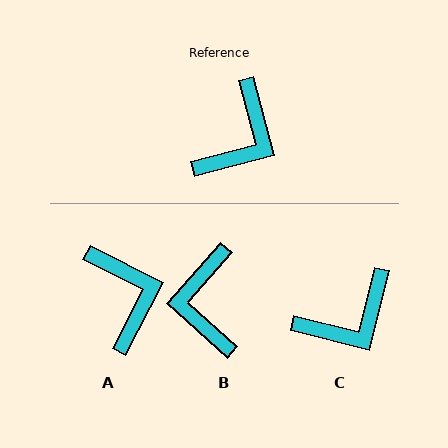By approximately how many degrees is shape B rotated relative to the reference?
Approximately 146 degrees clockwise.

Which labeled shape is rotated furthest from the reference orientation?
B, about 146 degrees away.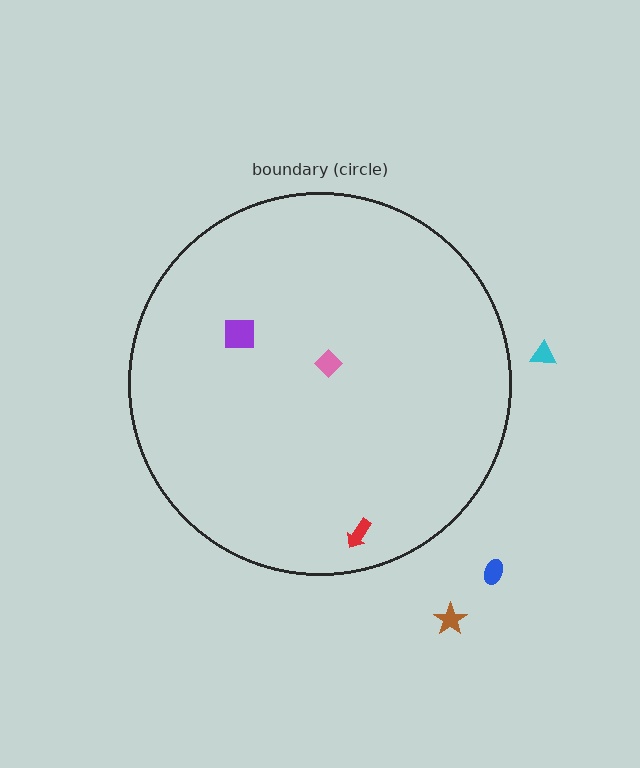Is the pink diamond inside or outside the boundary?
Inside.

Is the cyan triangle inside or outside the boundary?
Outside.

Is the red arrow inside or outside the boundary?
Inside.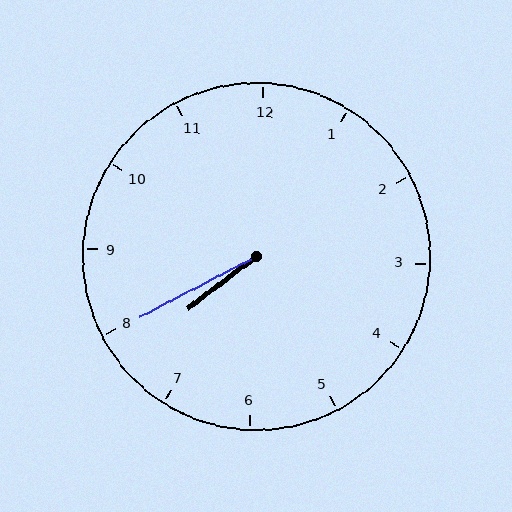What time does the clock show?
7:40.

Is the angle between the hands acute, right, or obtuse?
It is acute.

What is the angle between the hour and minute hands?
Approximately 10 degrees.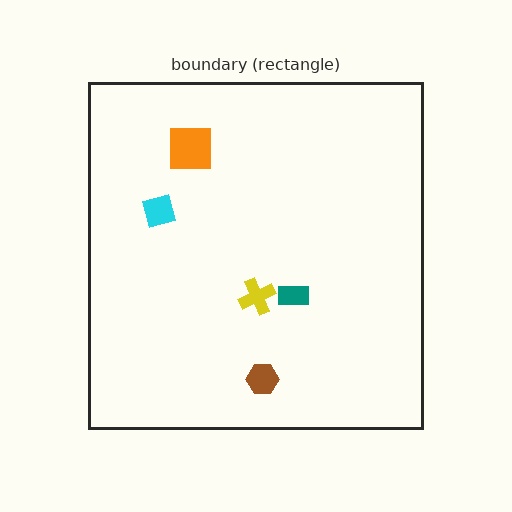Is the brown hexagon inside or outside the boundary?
Inside.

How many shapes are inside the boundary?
5 inside, 0 outside.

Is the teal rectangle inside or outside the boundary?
Inside.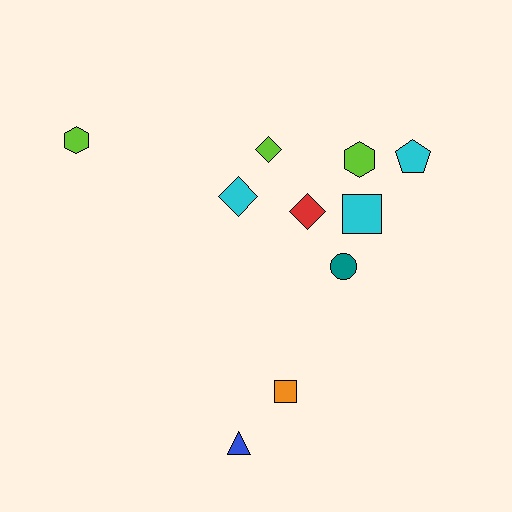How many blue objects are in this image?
There is 1 blue object.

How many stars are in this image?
There are no stars.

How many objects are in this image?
There are 10 objects.